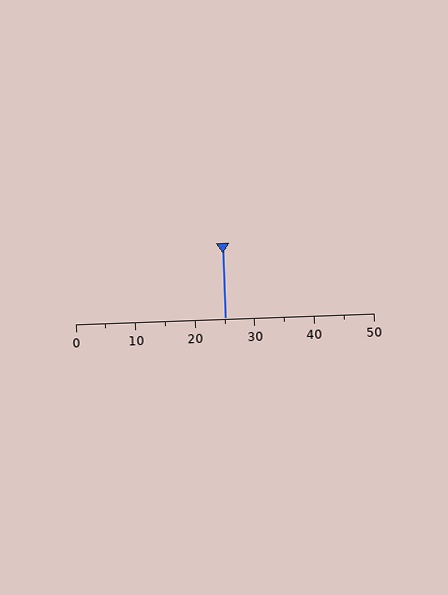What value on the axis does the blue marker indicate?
The marker indicates approximately 25.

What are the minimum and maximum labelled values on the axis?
The axis runs from 0 to 50.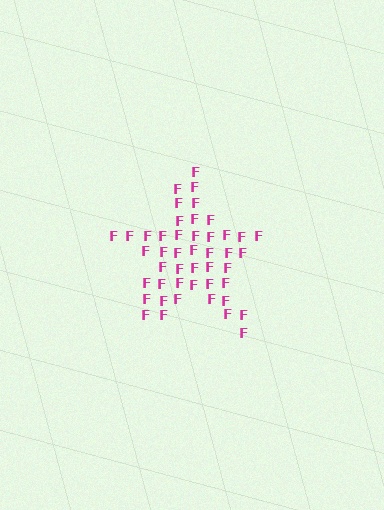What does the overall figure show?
The overall figure shows a star.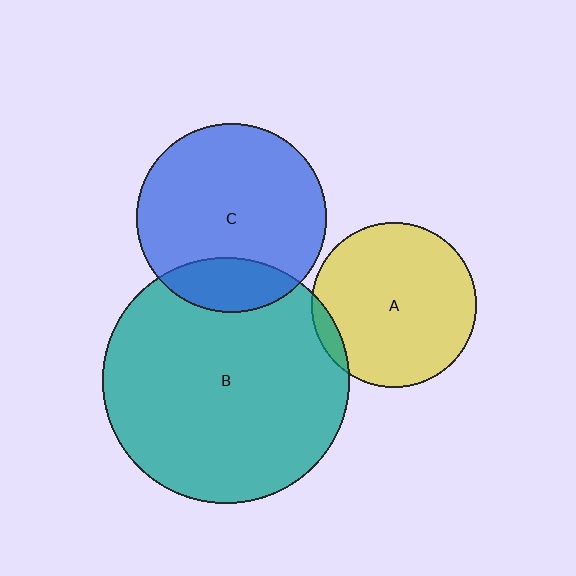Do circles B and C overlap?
Yes.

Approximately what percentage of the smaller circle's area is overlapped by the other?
Approximately 20%.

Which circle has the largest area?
Circle B (teal).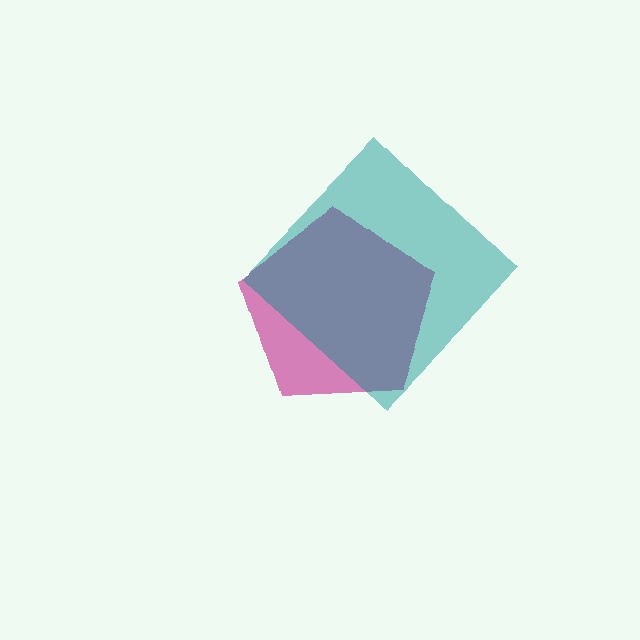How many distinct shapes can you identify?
There are 2 distinct shapes: a magenta pentagon, a teal diamond.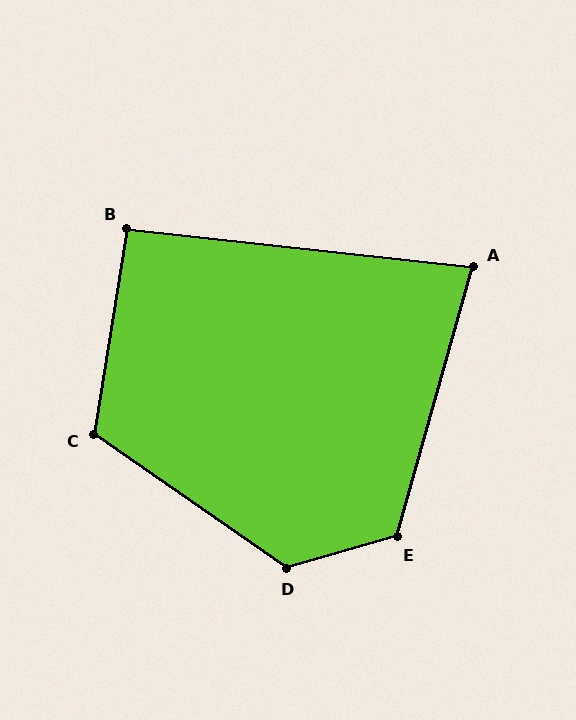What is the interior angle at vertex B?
Approximately 93 degrees (approximately right).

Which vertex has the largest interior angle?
D, at approximately 130 degrees.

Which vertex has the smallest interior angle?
A, at approximately 80 degrees.